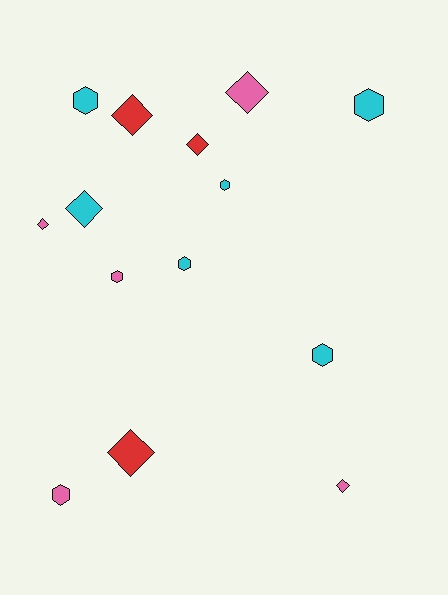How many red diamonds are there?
There are 3 red diamonds.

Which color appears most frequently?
Cyan, with 6 objects.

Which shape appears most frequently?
Hexagon, with 7 objects.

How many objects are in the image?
There are 14 objects.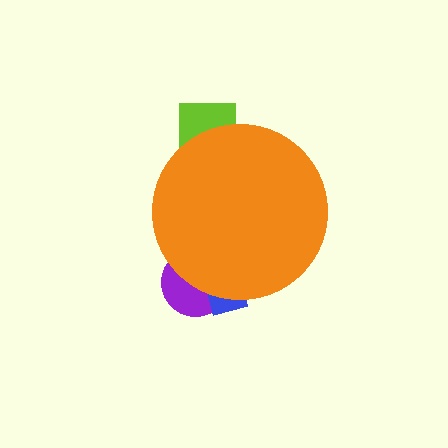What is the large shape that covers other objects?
An orange circle.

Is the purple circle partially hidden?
Yes, the purple circle is partially hidden behind the orange circle.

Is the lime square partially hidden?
Yes, the lime square is partially hidden behind the orange circle.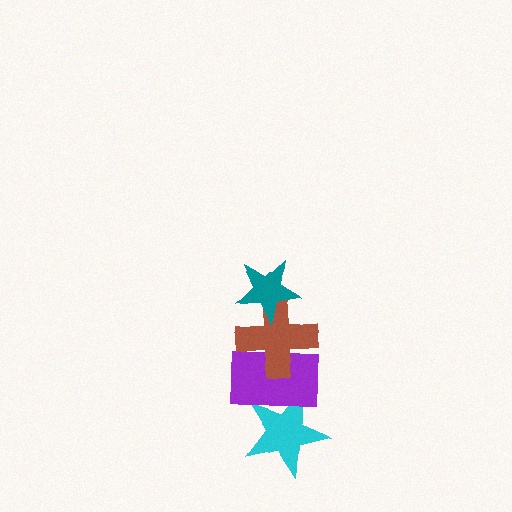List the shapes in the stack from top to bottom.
From top to bottom: the teal star, the brown cross, the purple rectangle, the cyan star.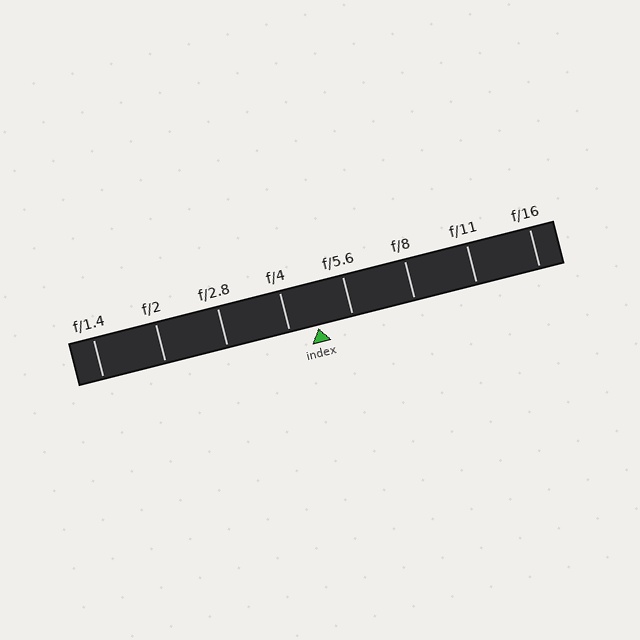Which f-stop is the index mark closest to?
The index mark is closest to f/4.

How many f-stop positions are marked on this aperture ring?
There are 8 f-stop positions marked.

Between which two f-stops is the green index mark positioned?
The index mark is between f/4 and f/5.6.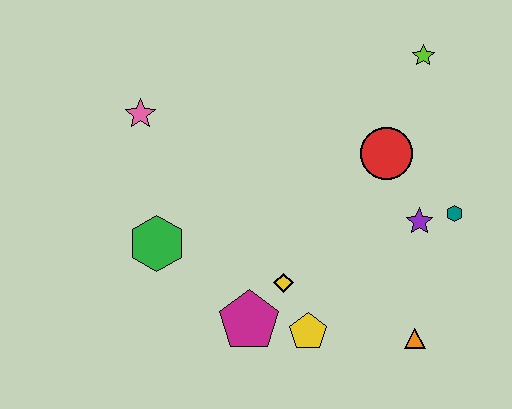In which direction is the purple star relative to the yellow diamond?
The purple star is to the right of the yellow diamond.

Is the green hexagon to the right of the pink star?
Yes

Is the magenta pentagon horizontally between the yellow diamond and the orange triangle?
No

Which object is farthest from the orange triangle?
The pink star is farthest from the orange triangle.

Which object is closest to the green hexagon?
The magenta pentagon is closest to the green hexagon.